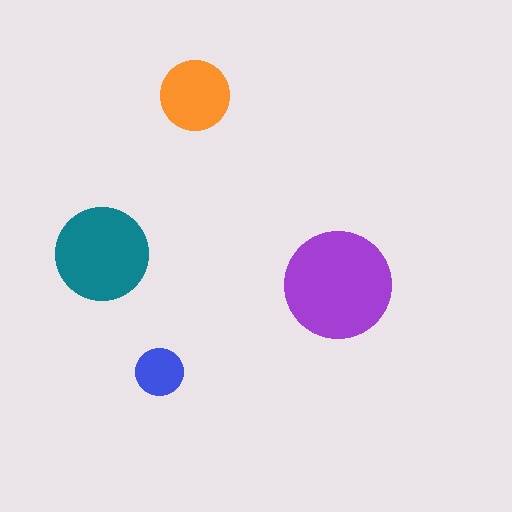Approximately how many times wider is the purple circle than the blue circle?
About 2 times wider.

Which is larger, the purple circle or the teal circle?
The purple one.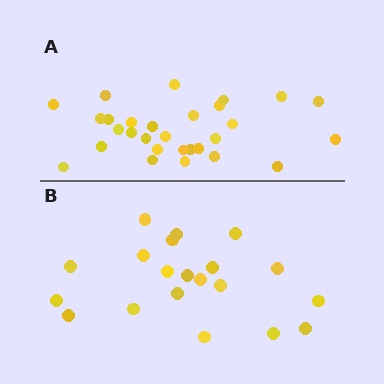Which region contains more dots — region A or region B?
Region A (the top region) has more dots.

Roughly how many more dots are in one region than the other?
Region A has roughly 8 or so more dots than region B.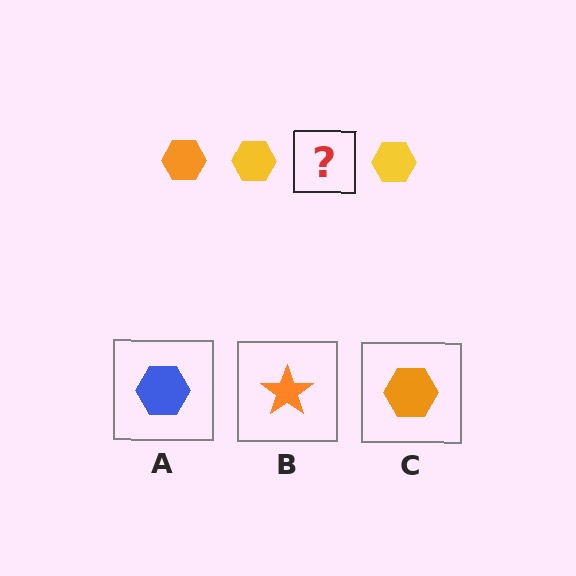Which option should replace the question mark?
Option C.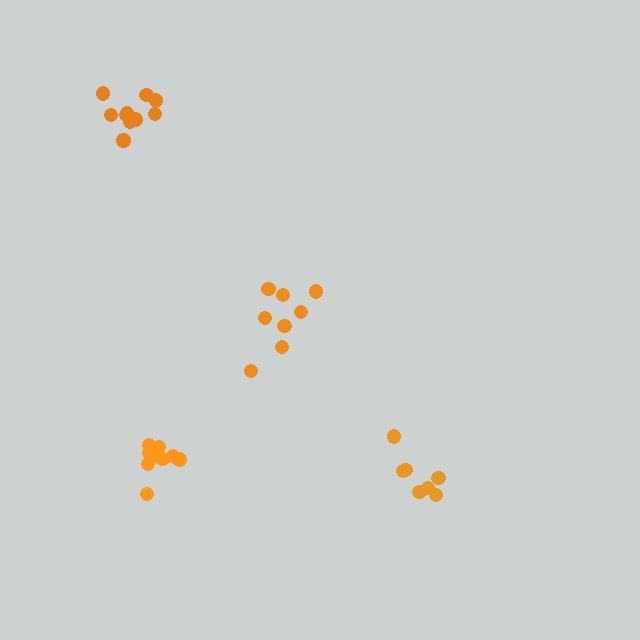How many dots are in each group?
Group 1: 7 dots, Group 2: 9 dots, Group 3: 8 dots, Group 4: 10 dots (34 total).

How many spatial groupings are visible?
There are 4 spatial groupings.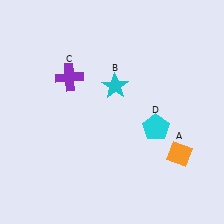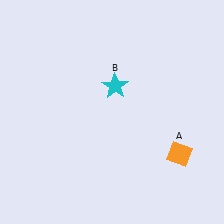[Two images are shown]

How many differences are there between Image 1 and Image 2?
There are 2 differences between the two images.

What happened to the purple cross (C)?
The purple cross (C) was removed in Image 2. It was in the top-left area of Image 1.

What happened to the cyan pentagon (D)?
The cyan pentagon (D) was removed in Image 2. It was in the bottom-right area of Image 1.